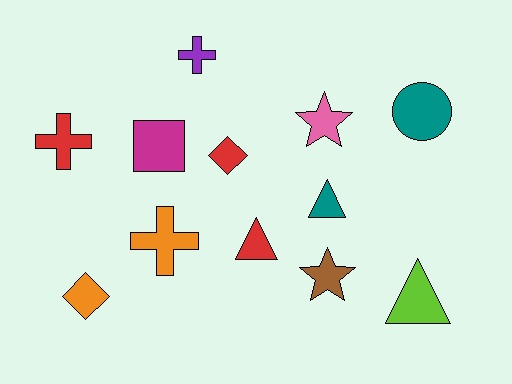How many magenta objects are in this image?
There is 1 magenta object.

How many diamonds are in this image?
There are 2 diamonds.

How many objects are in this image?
There are 12 objects.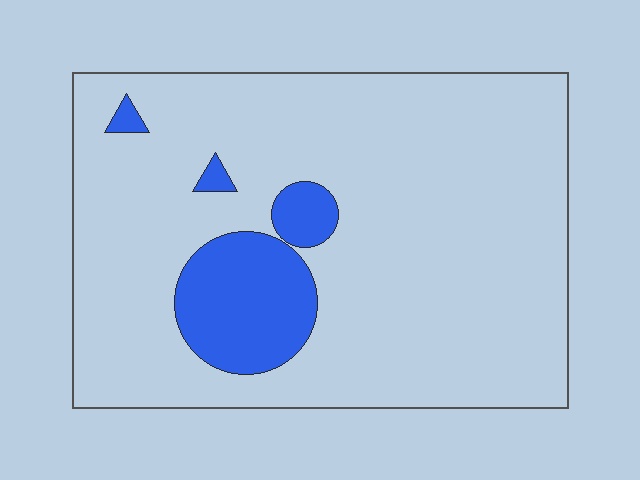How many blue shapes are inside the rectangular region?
4.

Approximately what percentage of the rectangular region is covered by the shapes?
Approximately 15%.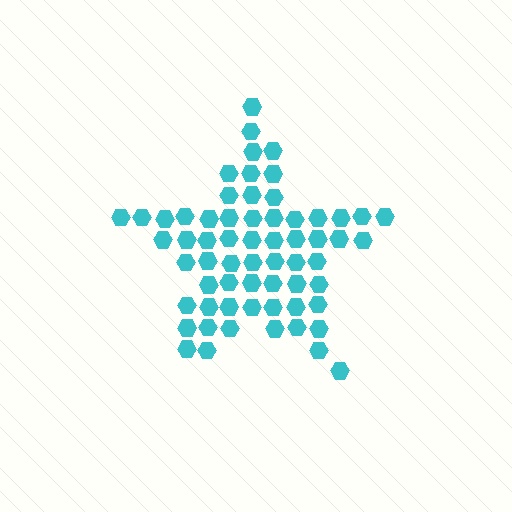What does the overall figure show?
The overall figure shows a star.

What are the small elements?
The small elements are hexagons.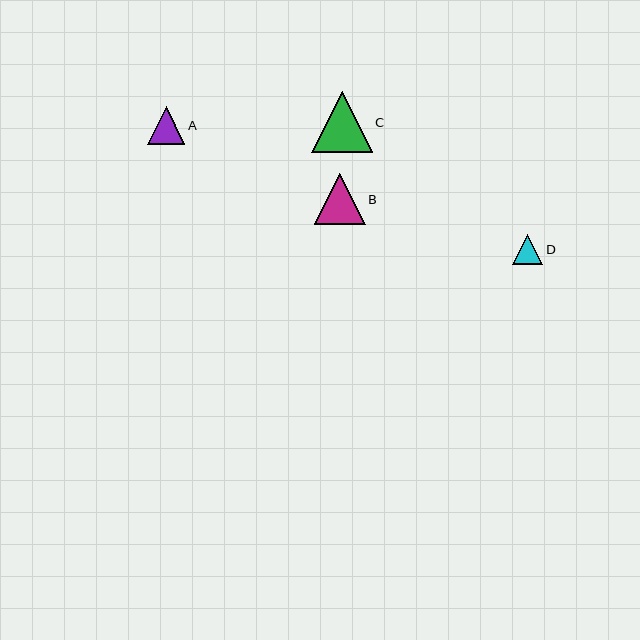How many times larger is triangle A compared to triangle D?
Triangle A is approximately 1.2 times the size of triangle D.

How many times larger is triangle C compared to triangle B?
Triangle C is approximately 1.2 times the size of triangle B.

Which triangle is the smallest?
Triangle D is the smallest with a size of approximately 30 pixels.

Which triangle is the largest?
Triangle C is the largest with a size of approximately 61 pixels.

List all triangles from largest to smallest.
From largest to smallest: C, B, A, D.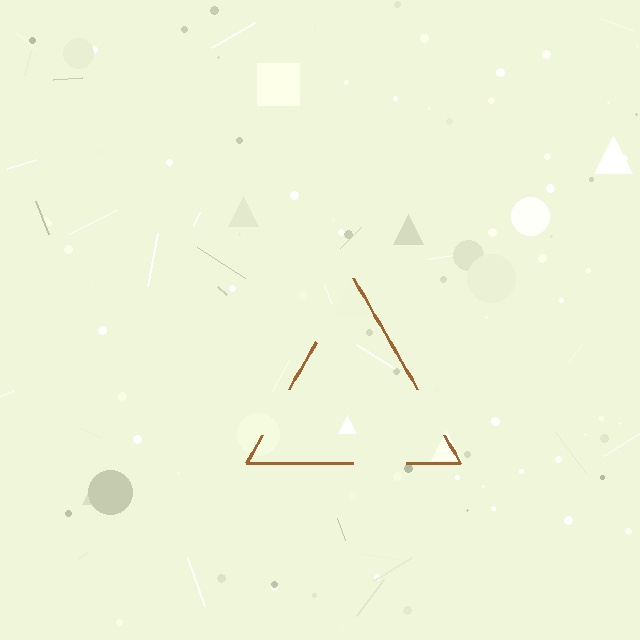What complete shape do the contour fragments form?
The contour fragments form a triangle.